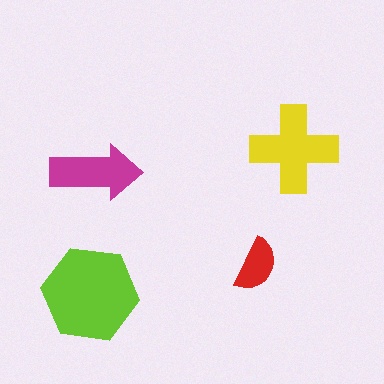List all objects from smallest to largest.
The red semicircle, the magenta arrow, the yellow cross, the lime hexagon.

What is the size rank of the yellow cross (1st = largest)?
2nd.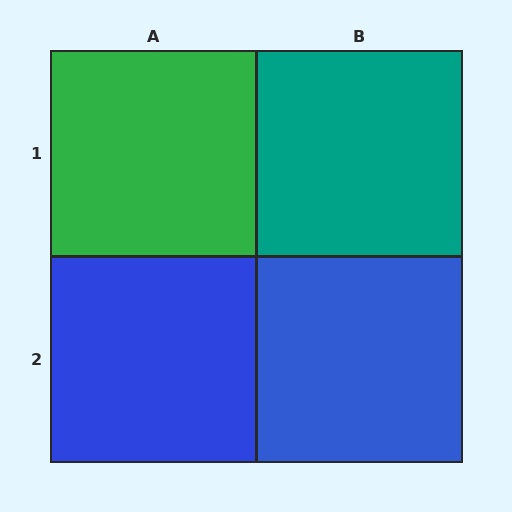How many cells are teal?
1 cell is teal.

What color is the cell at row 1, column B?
Teal.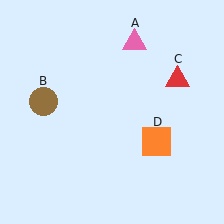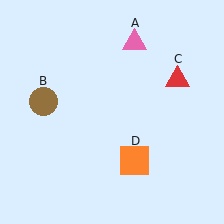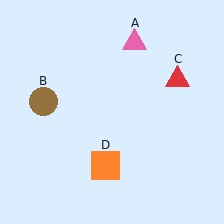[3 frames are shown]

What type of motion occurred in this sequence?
The orange square (object D) rotated clockwise around the center of the scene.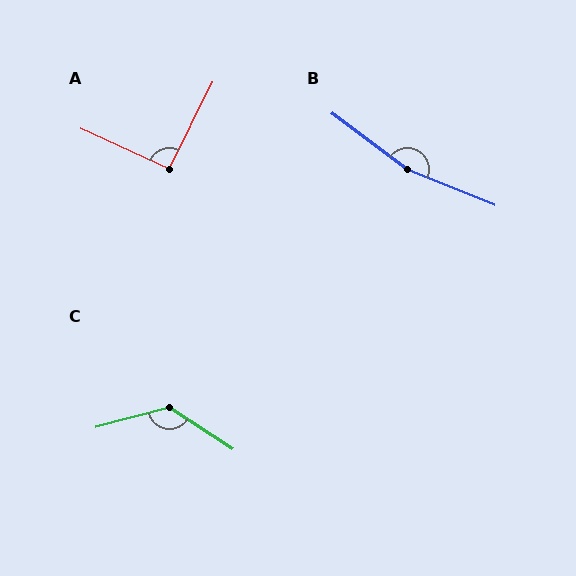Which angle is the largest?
B, at approximately 166 degrees.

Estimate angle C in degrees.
Approximately 132 degrees.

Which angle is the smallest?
A, at approximately 92 degrees.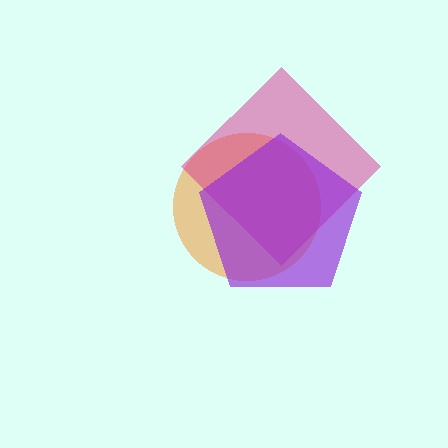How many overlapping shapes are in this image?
There are 3 overlapping shapes in the image.